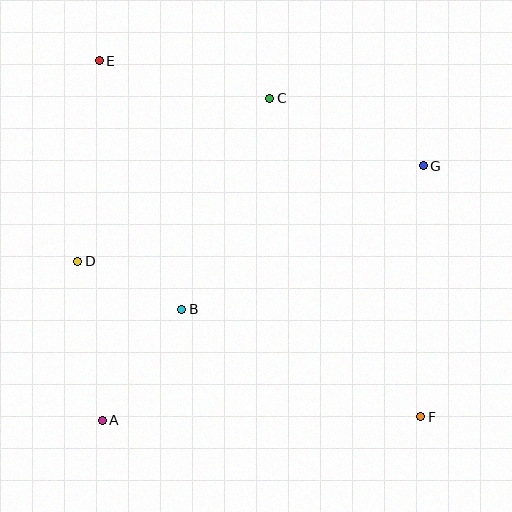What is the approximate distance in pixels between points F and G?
The distance between F and G is approximately 251 pixels.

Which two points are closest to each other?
Points B and D are closest to each other.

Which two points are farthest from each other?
Points E and F are farthest from each other.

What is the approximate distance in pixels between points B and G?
The distance between B and G is approximately 281 pixels.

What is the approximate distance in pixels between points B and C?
The distance between B and C is approximately 229 pixels.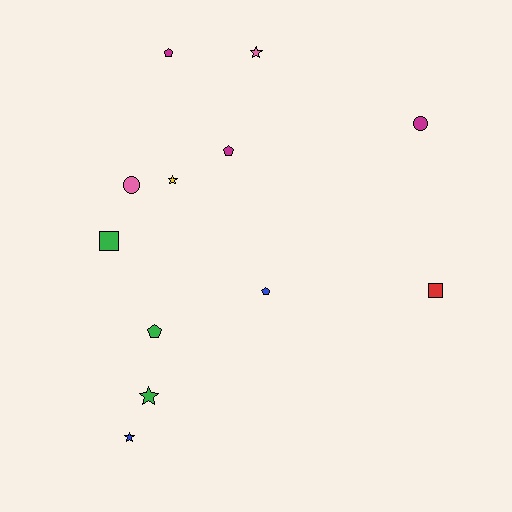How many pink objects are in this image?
There are 2 pink objects.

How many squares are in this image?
There are 2 squares.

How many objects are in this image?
There are 12 objects.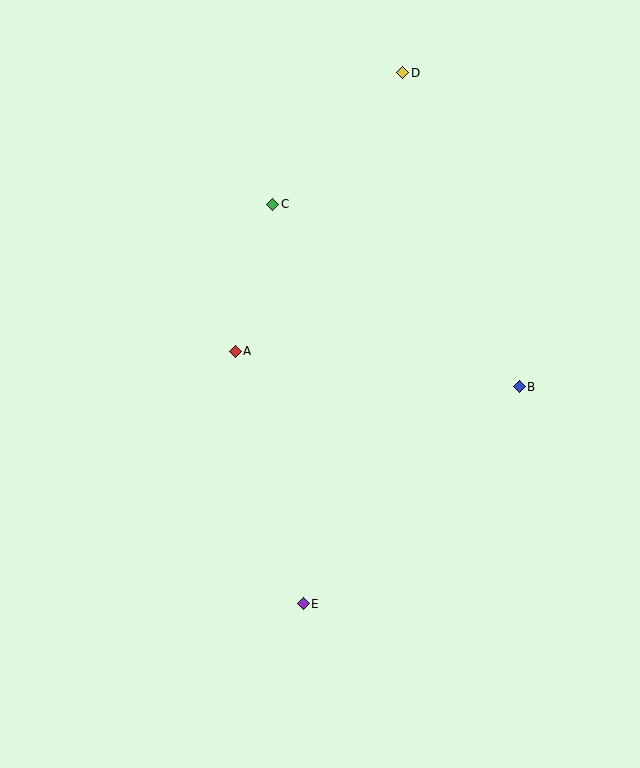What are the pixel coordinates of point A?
Point A is at (235, 351).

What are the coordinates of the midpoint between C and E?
The midpoint between C and E is at (288, 404).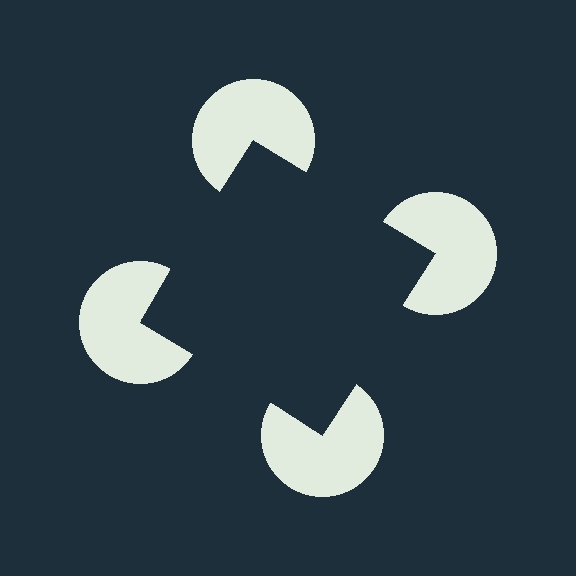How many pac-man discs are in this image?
There are 4 — one at each vertex of the illusory square.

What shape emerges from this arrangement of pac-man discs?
An illusory square — its edges are inferred from the aligned wedge cuts in the pac-man discs, not physically drawn.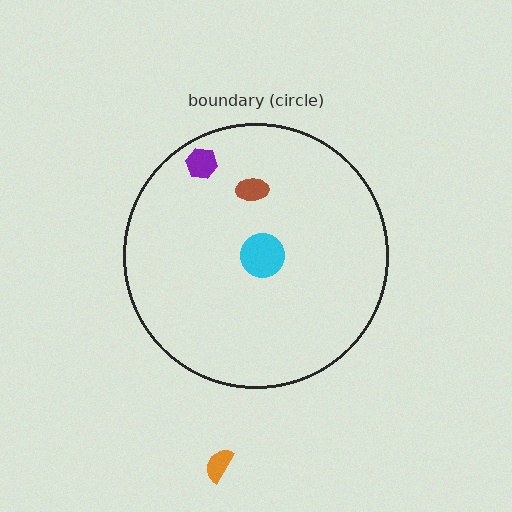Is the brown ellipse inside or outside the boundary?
Inside.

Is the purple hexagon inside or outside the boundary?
Inside.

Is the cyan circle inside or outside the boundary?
Inside.